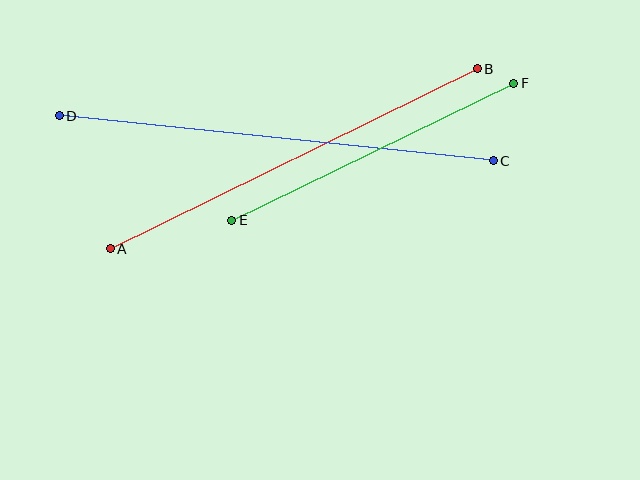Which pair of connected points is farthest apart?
Points C and D are farthest apart.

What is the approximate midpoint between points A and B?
The midpoint is at approximately (294, 159) pixels.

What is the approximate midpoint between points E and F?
The midpoint is at approximately (373, 152) pixels.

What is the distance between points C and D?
The distance is approximately 436 pixels.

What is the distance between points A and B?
The distance is approximately 409 pixels.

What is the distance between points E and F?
The distance is approximately 314 pixels.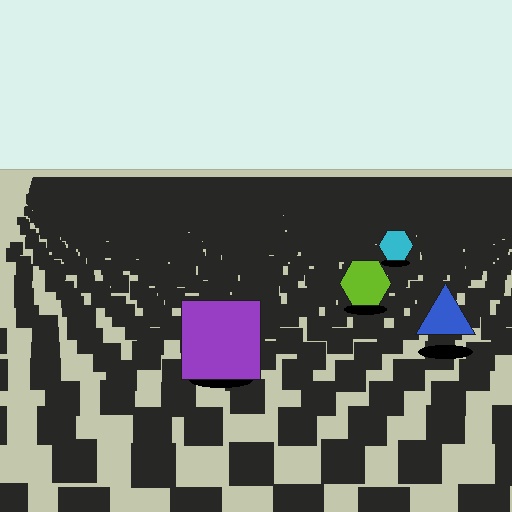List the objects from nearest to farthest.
From nearest to farthest: the purple square, the blue triangle, the lime hexagon, the cyan hexagon.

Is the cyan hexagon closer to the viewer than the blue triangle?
No. The blue triangle is closer — you can tell from the texture gradient: the ground texture is coarser near it.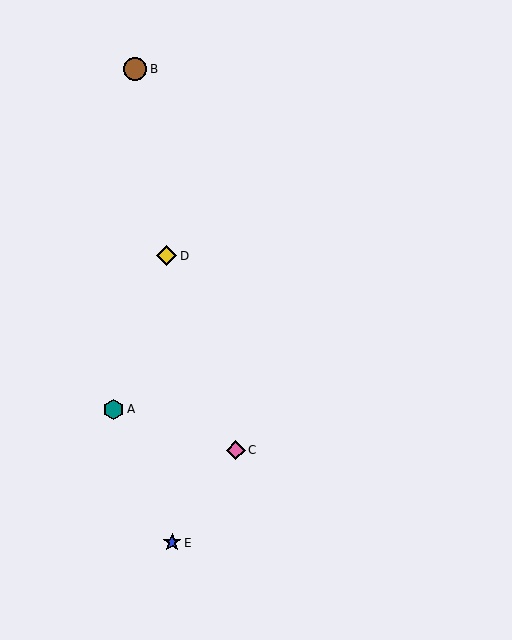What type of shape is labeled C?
Shape C is a pink diamond.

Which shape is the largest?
The brown circle (labeled B) is the largest.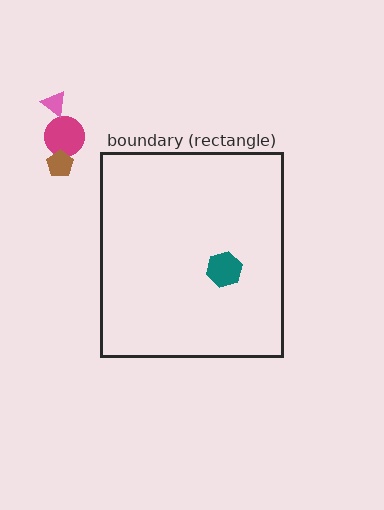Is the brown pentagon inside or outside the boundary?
Outside.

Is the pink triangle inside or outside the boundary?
Outside.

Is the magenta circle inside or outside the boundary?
Outside.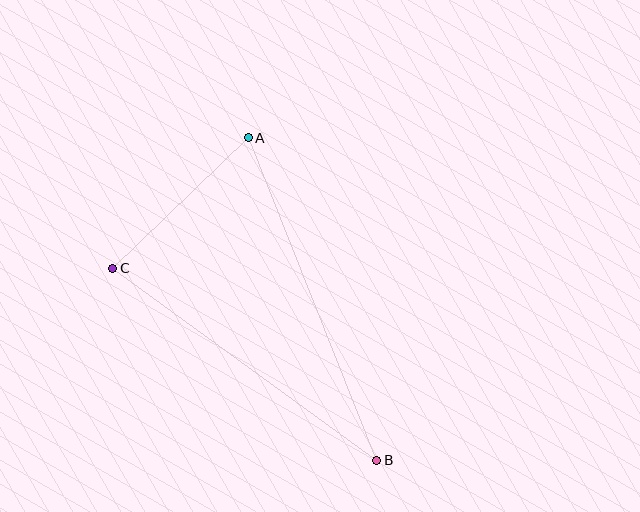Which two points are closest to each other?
Points A and C are closest to each other.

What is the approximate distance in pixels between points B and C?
The distance between B and C is approximately 326 pixels.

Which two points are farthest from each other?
Points A and B are farthest from each other.